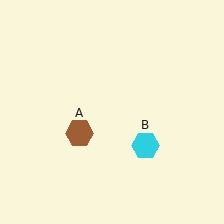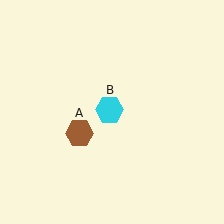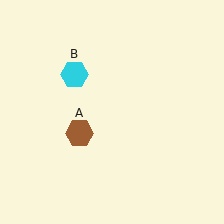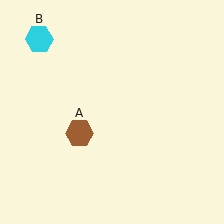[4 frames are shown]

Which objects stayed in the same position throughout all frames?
Brown hexagon (object A) remained stationary.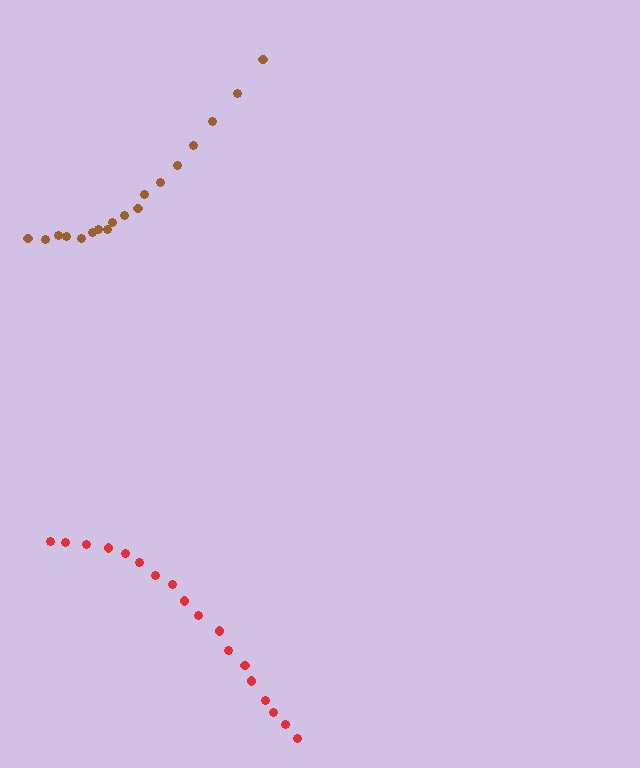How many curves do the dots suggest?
There are 2 distinct paths.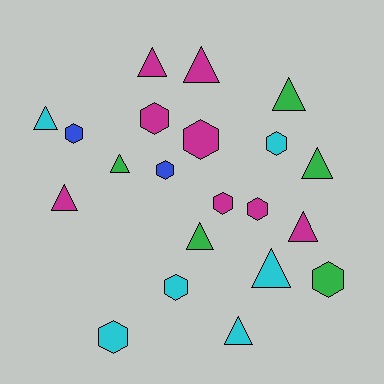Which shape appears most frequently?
Triangle, with 11 objects.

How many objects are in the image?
There are 21 objects.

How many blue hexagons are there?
There are 2 blue hexagons.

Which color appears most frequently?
Magenta, with 8 objects.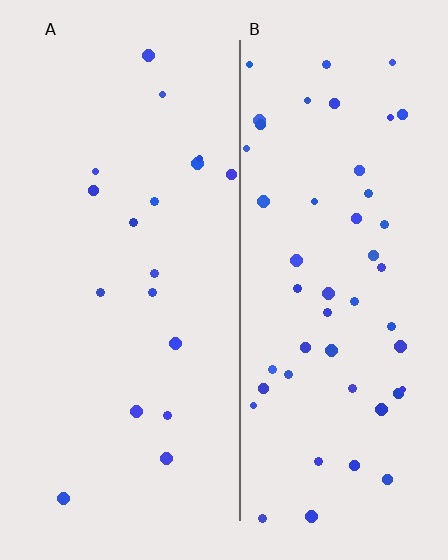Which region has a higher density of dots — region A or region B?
B (the right).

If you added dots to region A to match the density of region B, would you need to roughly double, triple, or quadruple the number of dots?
Approximately triple.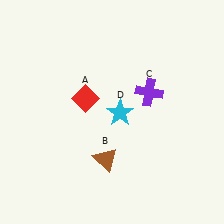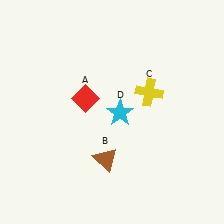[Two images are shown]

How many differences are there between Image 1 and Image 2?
There is 1 difference between the two images.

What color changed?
The cross (C) changed from purple in Image 1 to yellow in Image 2.